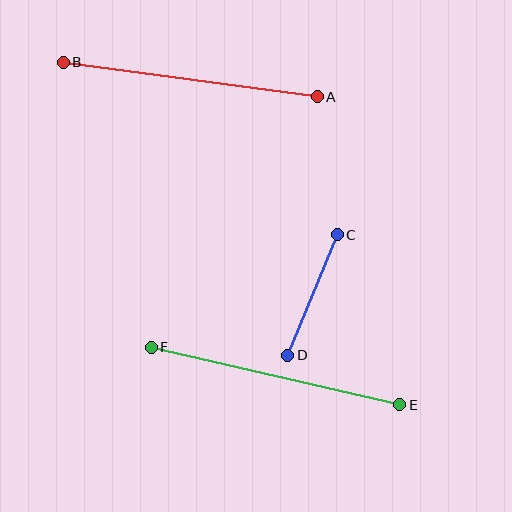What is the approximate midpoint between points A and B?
The midpoint is at approximately (190, 79) pixels.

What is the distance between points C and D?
The distance is approximately 131 pixels.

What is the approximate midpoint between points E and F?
The midpoint is at approximately (276, 376) pixels.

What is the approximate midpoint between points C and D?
The midpoint is at approximately (313, 295) pixels.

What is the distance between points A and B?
The distance is approximately 256 pixels.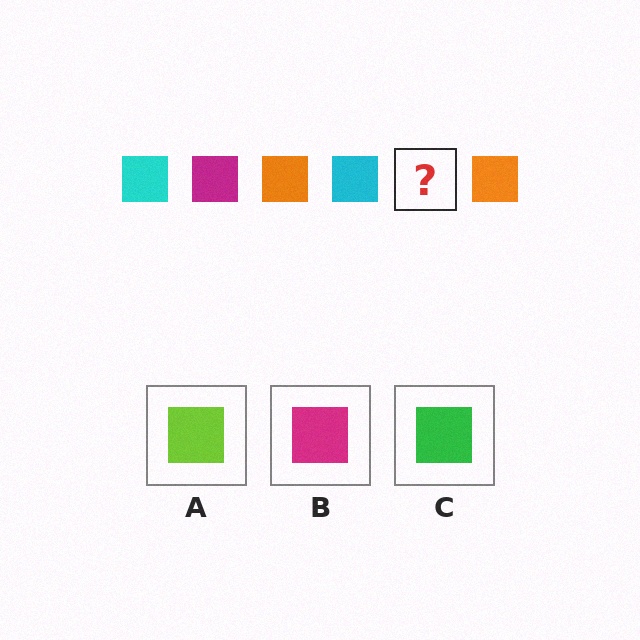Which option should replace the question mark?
Option B.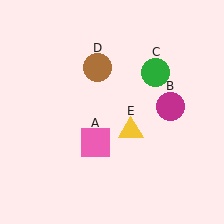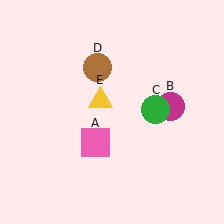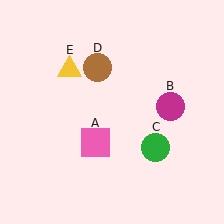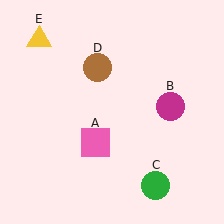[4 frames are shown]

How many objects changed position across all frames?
2 objects changed position: green circle (object C), yellow triangle (object E).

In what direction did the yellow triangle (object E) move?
The yellow triangle (object E) moved up and to the left.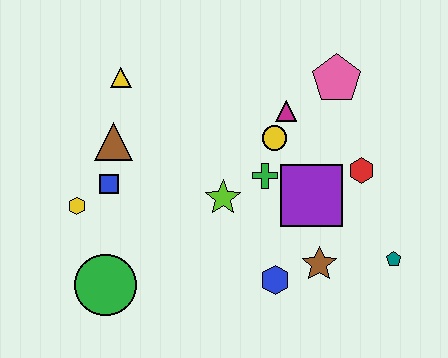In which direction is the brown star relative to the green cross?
The brown star is below the green cross.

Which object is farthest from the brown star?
The yellow triangle is farthest from the brown star.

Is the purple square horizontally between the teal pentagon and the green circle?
Yes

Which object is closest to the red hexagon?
The purple square is closest to the red hexagon.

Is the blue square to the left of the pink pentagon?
Yes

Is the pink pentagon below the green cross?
No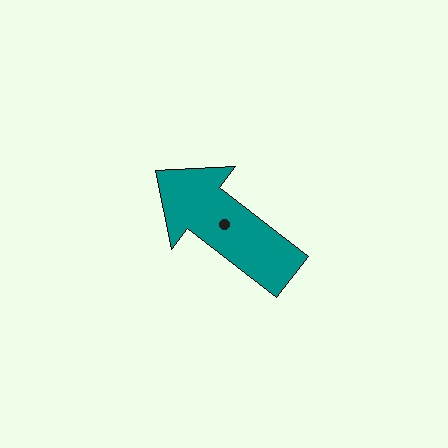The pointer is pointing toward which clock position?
Roughly 10 o'clock.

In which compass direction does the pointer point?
Northwest.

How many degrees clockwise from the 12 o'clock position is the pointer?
Approximately 308 degrees.